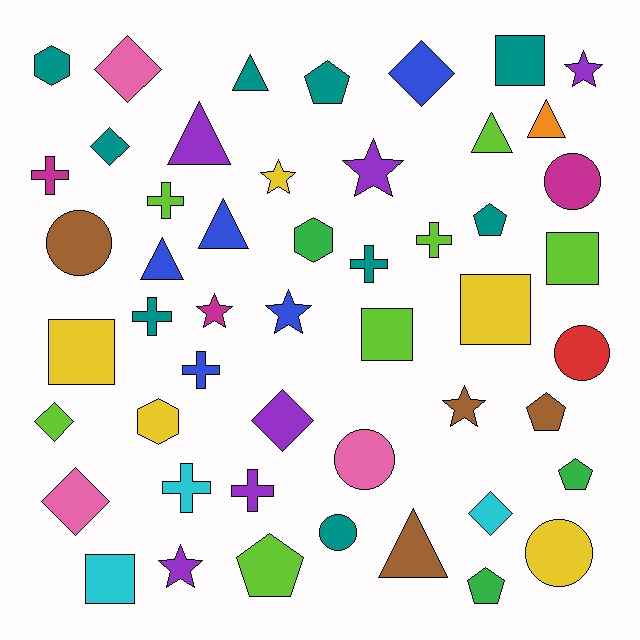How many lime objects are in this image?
There are 7 lime objects.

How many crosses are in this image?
There are 8 crosses.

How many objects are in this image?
There are 50 objects.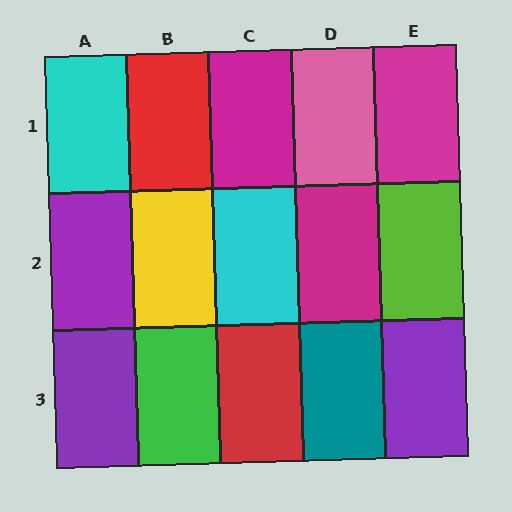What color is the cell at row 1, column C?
Magenta.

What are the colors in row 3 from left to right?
Purple, green, red, teal, purple.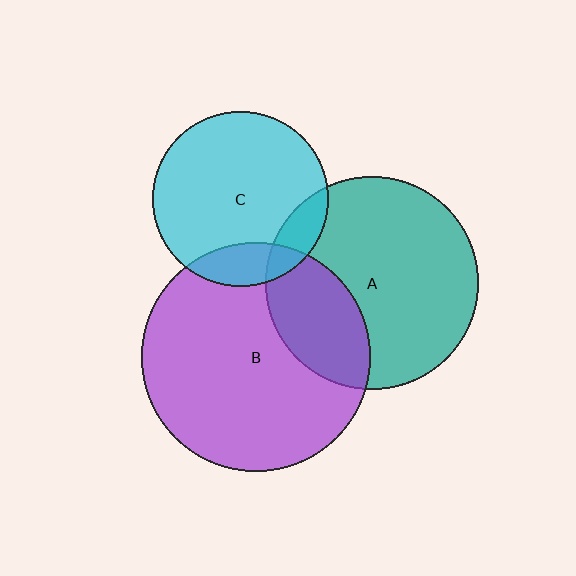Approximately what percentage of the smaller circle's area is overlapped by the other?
Approximately 10%.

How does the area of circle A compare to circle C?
Approximately 1.5 times.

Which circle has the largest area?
Circle B (purple).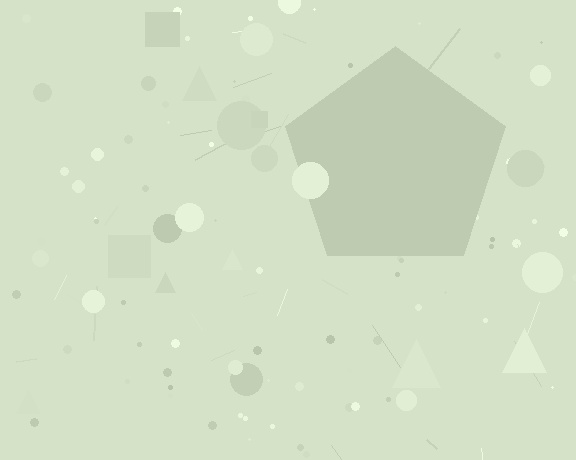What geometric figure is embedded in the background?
A pentagon is embedded in the background.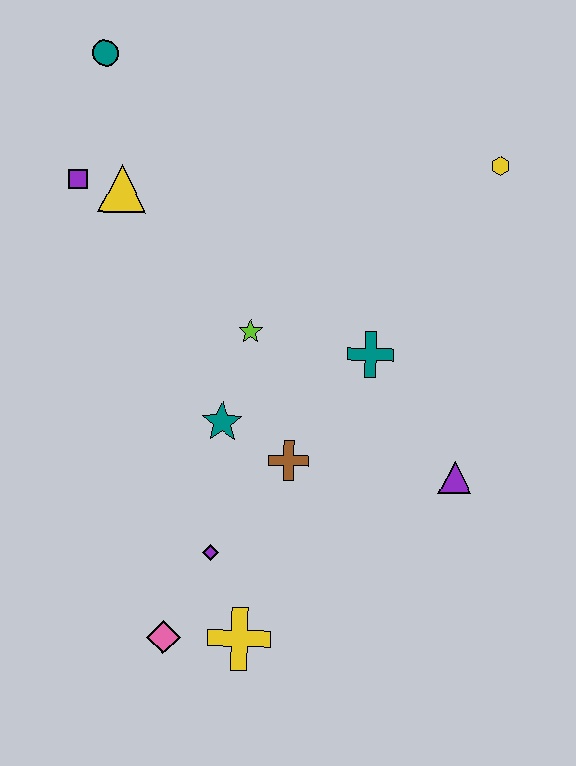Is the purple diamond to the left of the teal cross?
Yes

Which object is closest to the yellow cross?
The pink diamond is closest to the yellow cross.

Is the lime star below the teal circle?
Yes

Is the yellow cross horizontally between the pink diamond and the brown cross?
Yes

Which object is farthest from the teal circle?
The yellow cross is farthest from the teal circle.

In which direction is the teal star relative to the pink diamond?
The teal star is above the pink diamond.